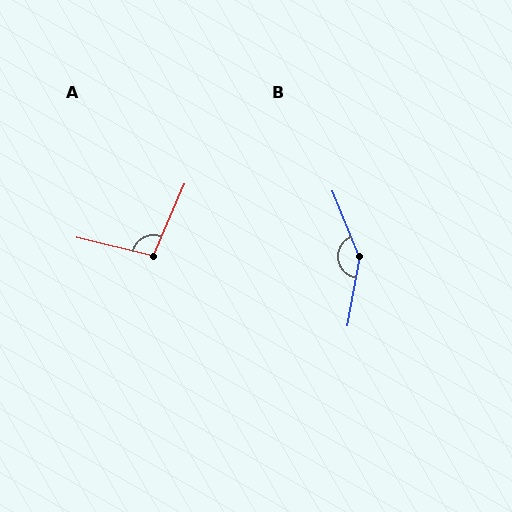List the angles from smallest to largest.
A (100°), B (148°).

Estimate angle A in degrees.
Approximately 100 degrees.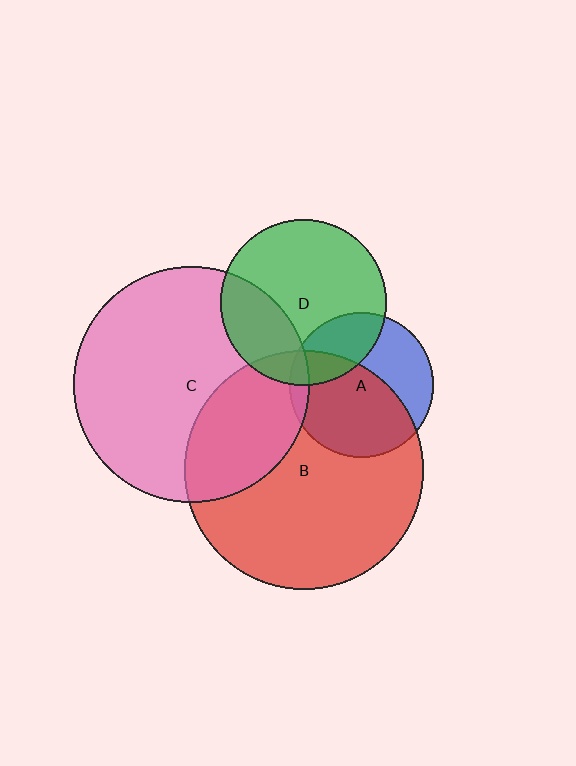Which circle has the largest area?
Circle B (red).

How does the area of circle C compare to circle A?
Approximately 2.7 times.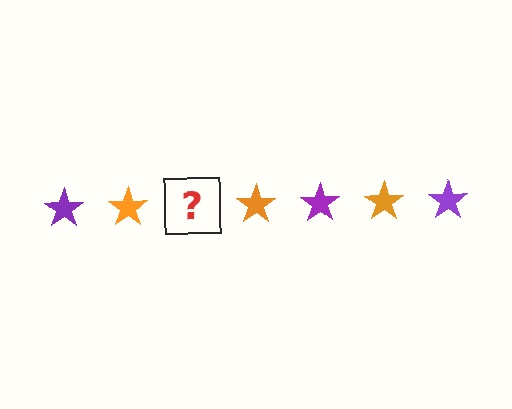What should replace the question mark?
The question mark should be replaced with a purple star.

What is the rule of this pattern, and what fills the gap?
The rule is that the pattern cycles through purple, orange stars. The gap should be filled with a purple star.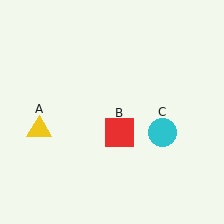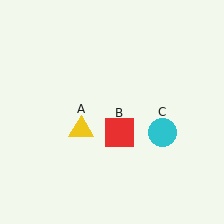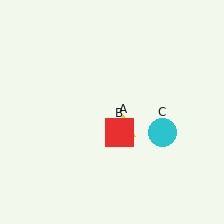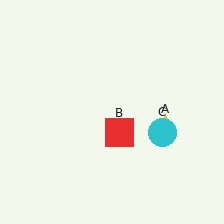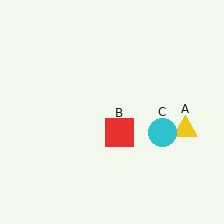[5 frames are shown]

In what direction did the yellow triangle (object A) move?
The yellow triangle (object A) moved right.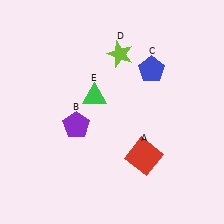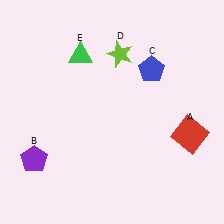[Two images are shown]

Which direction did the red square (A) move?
The red square (A) moved right.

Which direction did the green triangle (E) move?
The green triangle (E) moved up.